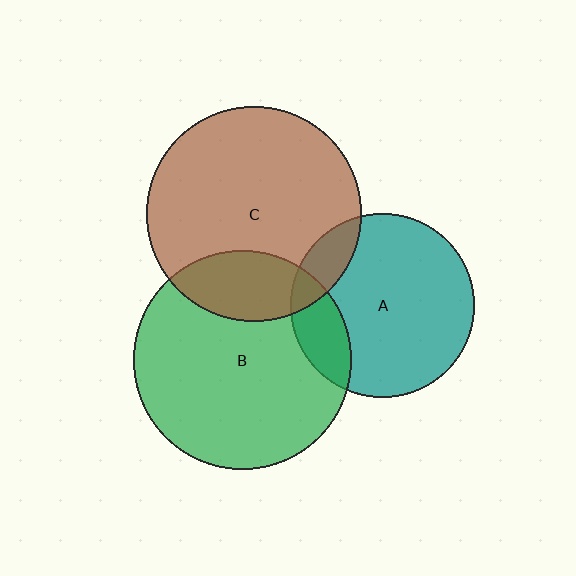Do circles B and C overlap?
Yes.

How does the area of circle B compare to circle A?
Approximately 1.4 times.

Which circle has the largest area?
Circle B (green).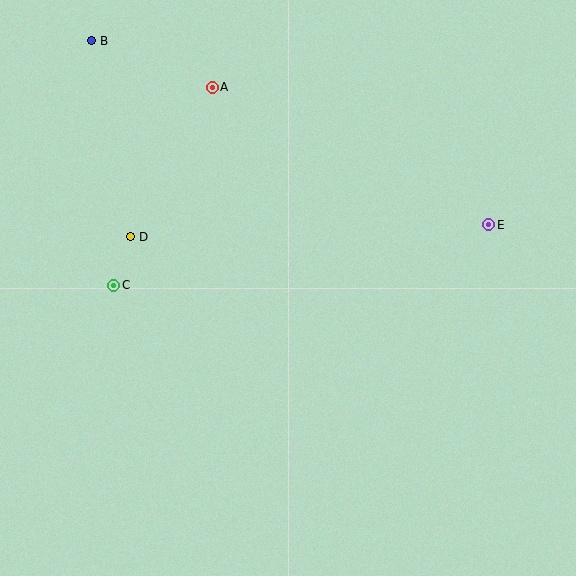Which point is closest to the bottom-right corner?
Point E is closest to the bottom-right corner.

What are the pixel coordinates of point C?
Point C is at (114, 285).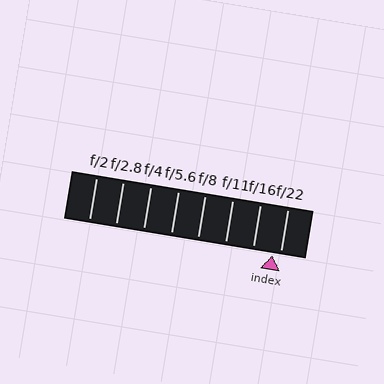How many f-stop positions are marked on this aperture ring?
There are 8 f-stop positions marked.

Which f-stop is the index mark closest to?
The index mark is closest to f/22.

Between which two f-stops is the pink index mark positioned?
The index mark is between f/16 and f/22.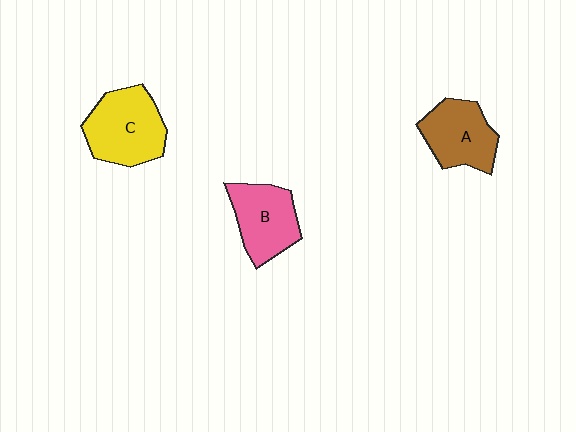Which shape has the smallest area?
Shape A (brown).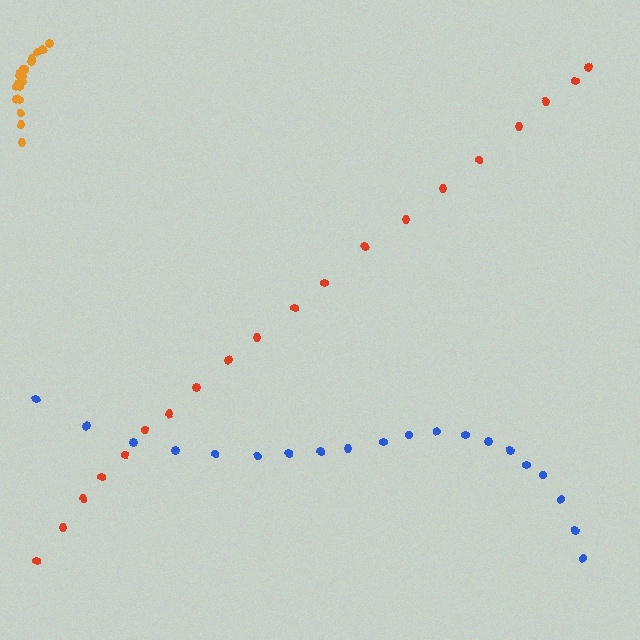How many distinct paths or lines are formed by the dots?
There are 3 distinct paths.